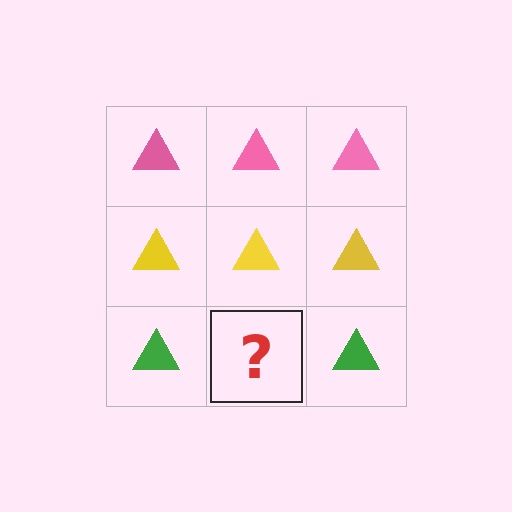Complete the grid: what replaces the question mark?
The question mark should be replaced with a green triangle.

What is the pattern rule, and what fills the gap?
The rule is that each row has a consistent color. The gap should be filled with a green triangle.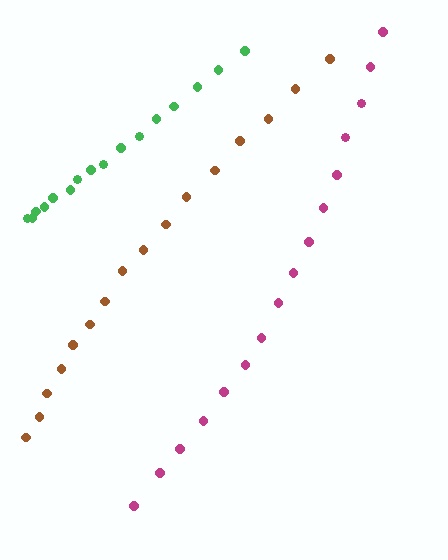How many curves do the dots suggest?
There are 3 distinct paths.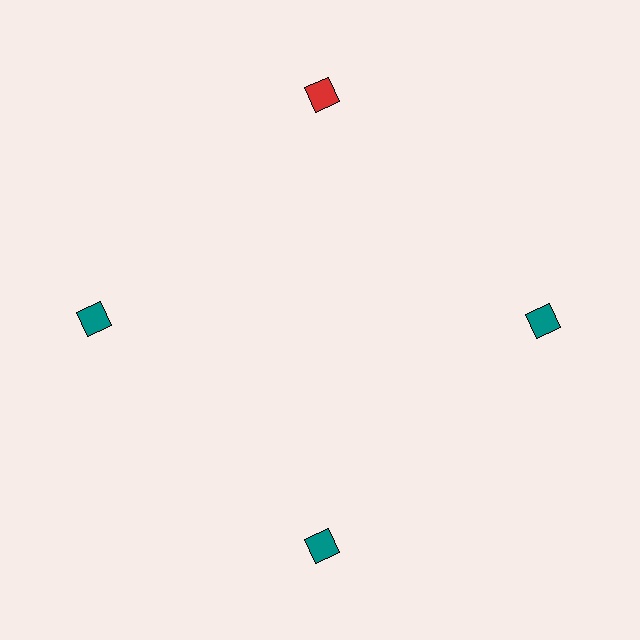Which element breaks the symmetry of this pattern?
The red diamond at roughly the 12 o'clock position breaks the symmetry. All other shapes are teal diamonds.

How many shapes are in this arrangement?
There are 4 shapes arranged in a ring pattern.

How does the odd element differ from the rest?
It has a different color: red instead of teal.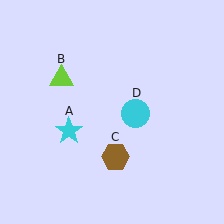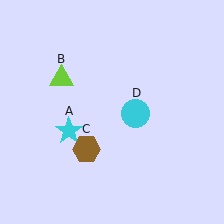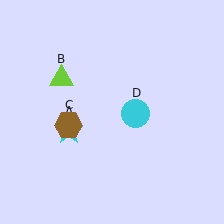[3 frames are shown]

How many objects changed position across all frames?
1 object changed position: brown hexagon (object C).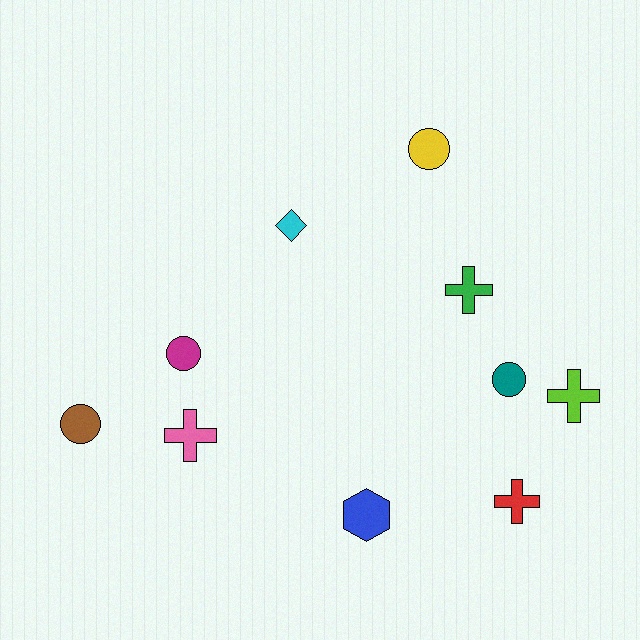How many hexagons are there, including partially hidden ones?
There is 1 hexagon.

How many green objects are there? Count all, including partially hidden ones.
There is 1 green object.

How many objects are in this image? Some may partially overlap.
There are 10 objects.